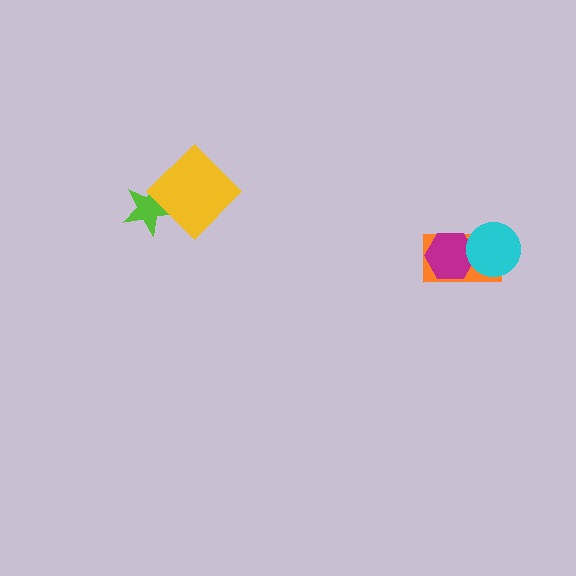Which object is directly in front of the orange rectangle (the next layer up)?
The magenta hexagon is directly in front of the orange rectangle.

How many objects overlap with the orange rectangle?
2 objects overlap with the orange rectangle.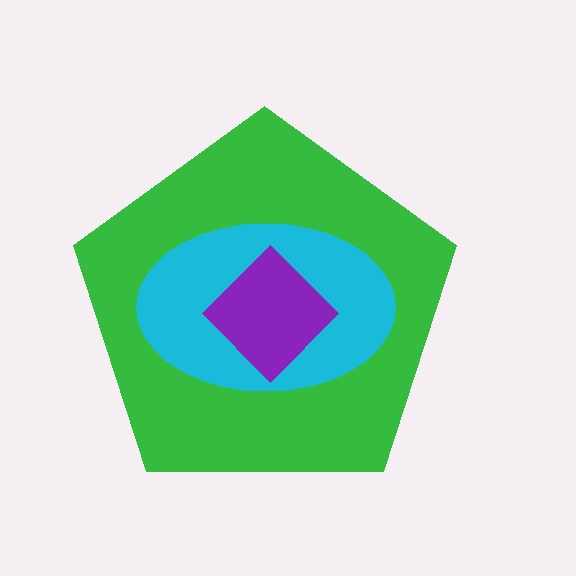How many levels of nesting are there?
3.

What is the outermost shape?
The green pentagon.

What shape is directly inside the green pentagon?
The cyan ellipse.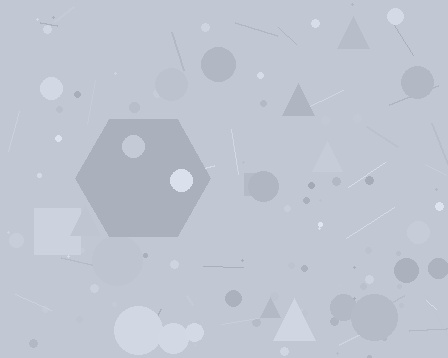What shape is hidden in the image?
A hexagon is hidden in the image.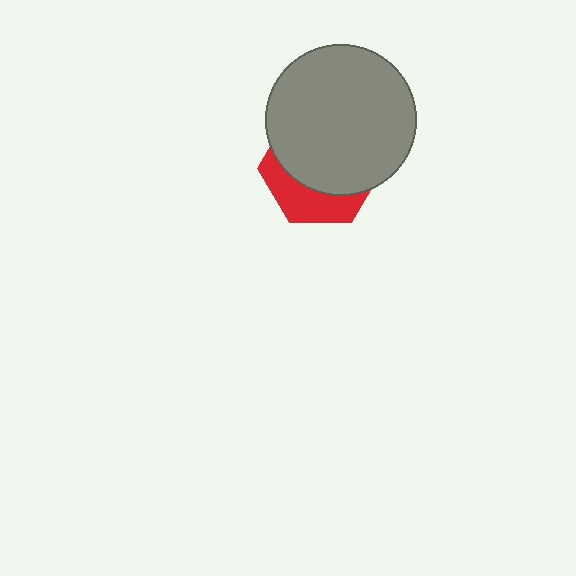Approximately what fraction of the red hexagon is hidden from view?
Roughly 67% of the red hexagon is hidden behind the gray circle.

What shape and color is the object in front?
The object in front is a gray circle.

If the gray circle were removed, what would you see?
You would see the complete red hexagon.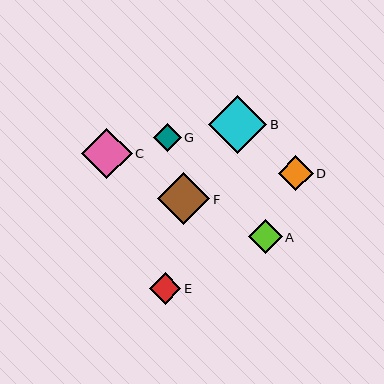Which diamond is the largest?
Diamond B is the largest with a size of approximately 58 pixels.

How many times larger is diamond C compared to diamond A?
Diamond C is approximately 1.5 times the size of diamond A.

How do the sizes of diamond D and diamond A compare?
Diamond D and diamond A are approximately the same size.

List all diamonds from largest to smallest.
From largest to smallest: B, F, C, D, A, E, G.